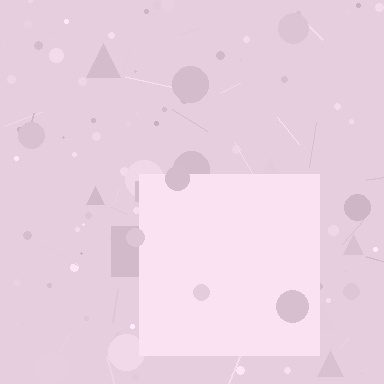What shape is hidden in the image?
A square is hidden in the image.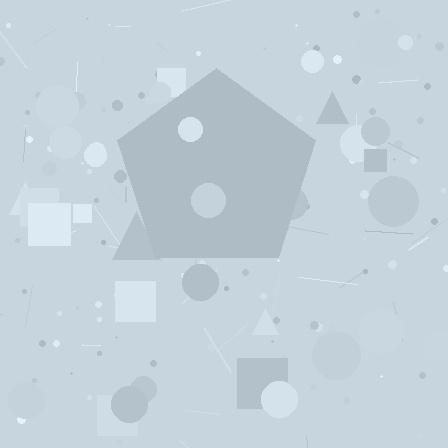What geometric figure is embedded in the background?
A pentagon is embedded in the background.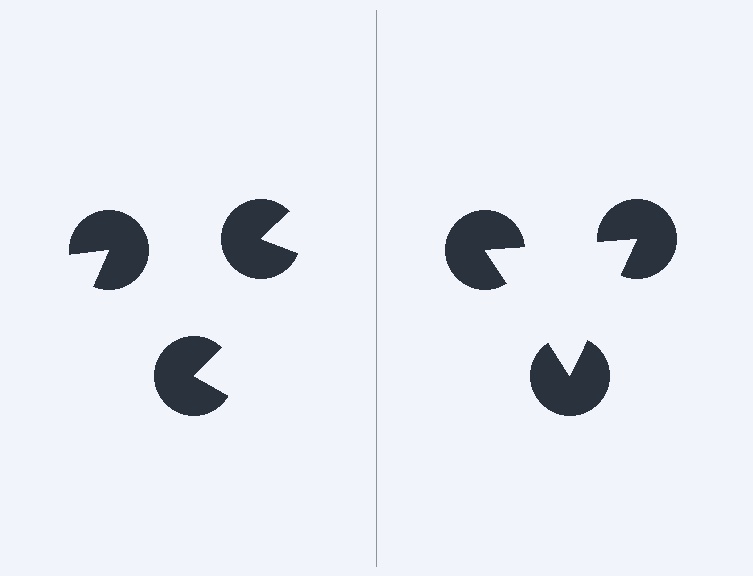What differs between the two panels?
The pac-man discs are positioned identically on both sides; only the wedge orientations differ. On the right they align to a triangle; on the left they are misaligned.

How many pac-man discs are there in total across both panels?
6 — 3 on each side.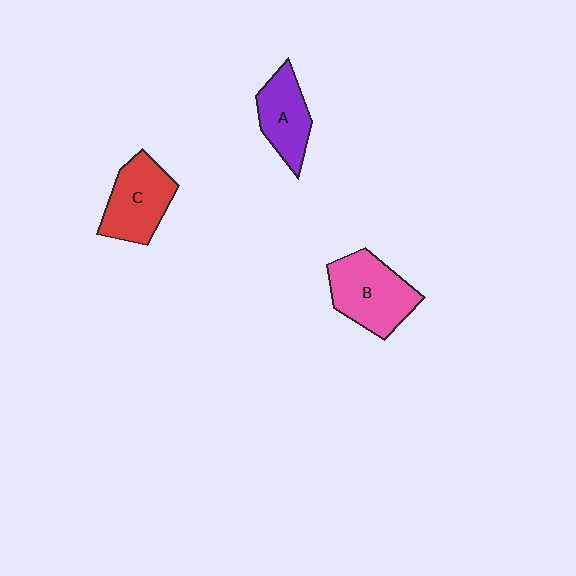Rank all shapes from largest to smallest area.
From largest to smallest: B (pink), C (red), A (purple).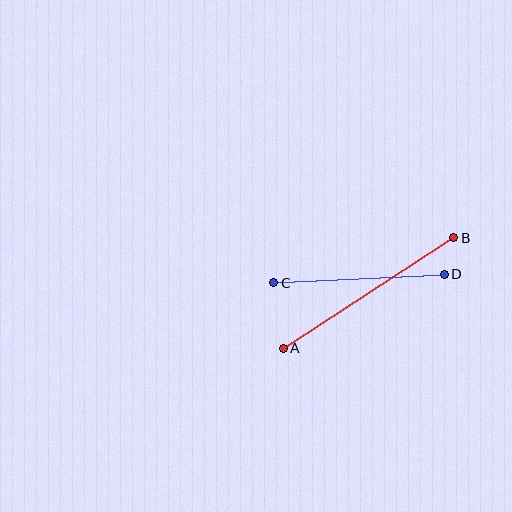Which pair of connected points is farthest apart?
Points A and B are farthest apart.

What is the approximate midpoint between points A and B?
The midpoint is at approximately (369, 293) pixels.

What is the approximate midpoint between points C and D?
The midpoint is at approximately (359, 279) pixels.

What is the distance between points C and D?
The distance is approximately 171 pixels.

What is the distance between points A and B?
The distance is approximately 203 pixels.